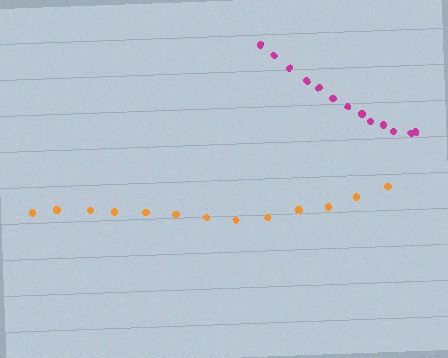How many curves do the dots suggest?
There are 2 distinct paths.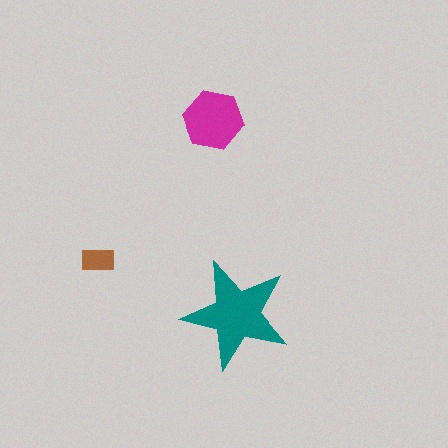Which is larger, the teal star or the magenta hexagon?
The teal star.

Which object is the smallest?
The brown rectangle.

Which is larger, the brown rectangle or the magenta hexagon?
The magenta hexagon.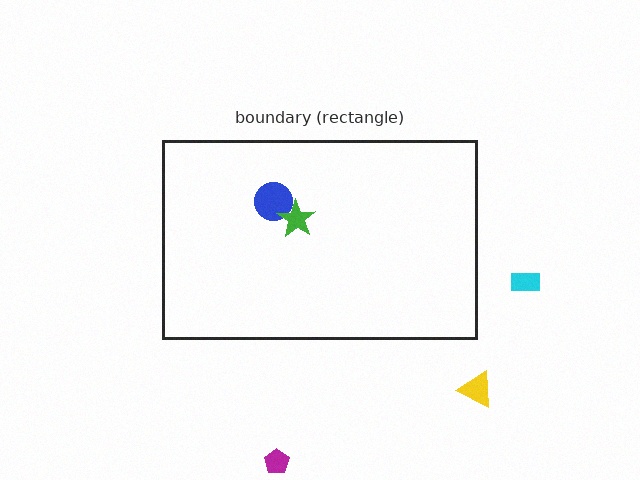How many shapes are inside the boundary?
2 inside, 3 outside.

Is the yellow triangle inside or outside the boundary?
Outside.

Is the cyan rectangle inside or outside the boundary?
Outside.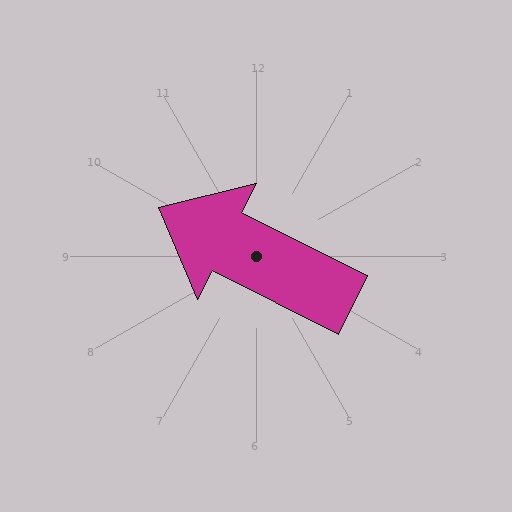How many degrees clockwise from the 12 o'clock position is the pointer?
Approximately 297 degrees.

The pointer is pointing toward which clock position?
Roughly 10 o'clock.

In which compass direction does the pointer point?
Northwest.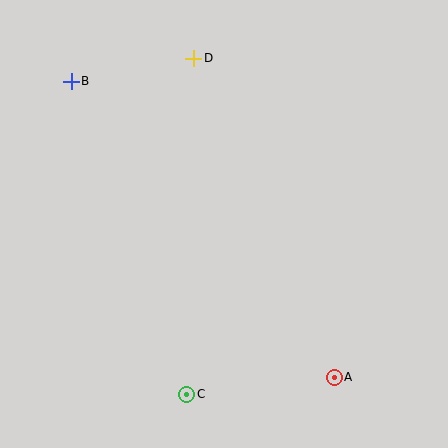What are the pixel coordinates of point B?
Point B is at (71, 81).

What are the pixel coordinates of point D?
Point D is at (194, 58).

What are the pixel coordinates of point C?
Point C is at (187, 394).